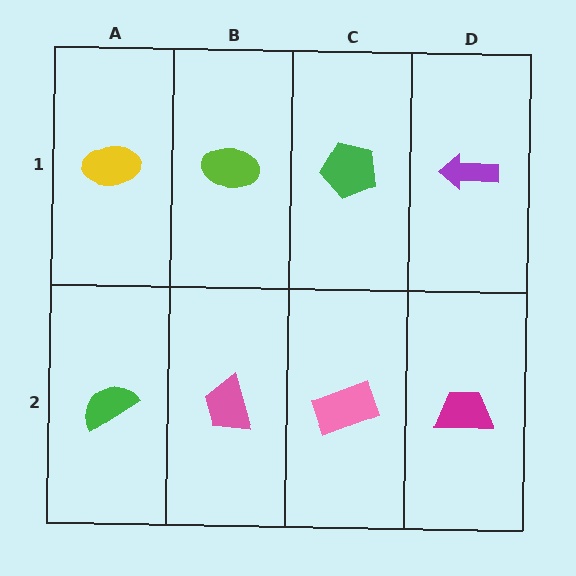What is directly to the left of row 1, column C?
A lime ellipse.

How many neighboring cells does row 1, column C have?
3.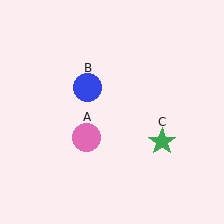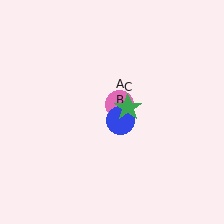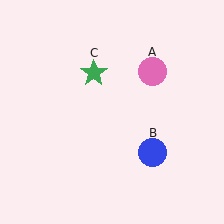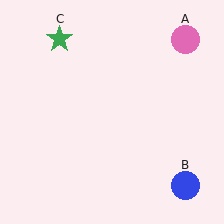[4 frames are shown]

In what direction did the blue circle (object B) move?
The blue circle (object B) moved down and to the right.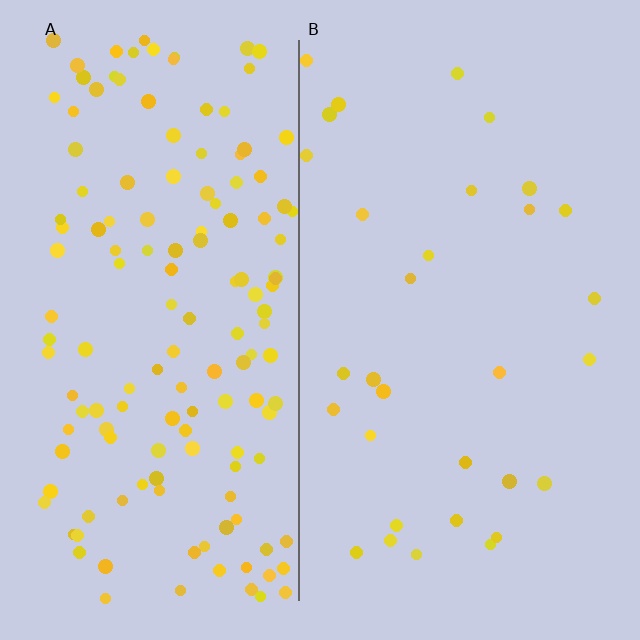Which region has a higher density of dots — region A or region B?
A (the left).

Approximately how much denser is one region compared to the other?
Approximately 4.6× — region A over region B.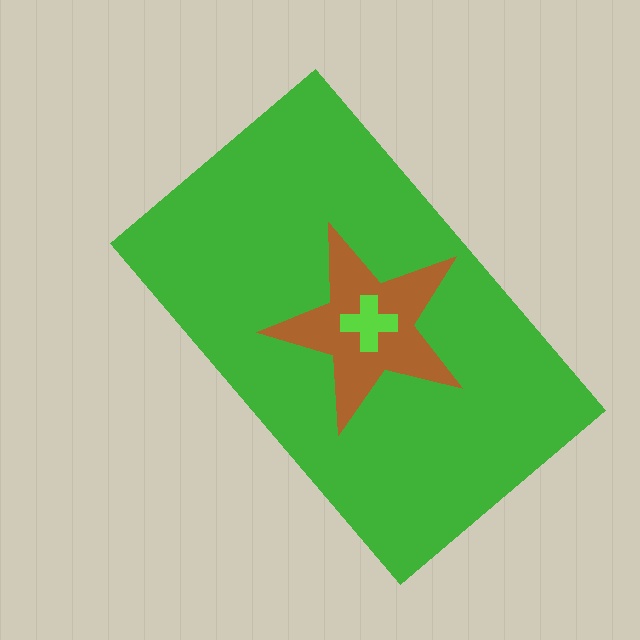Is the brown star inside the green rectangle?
Yes.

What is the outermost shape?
The green rectangle.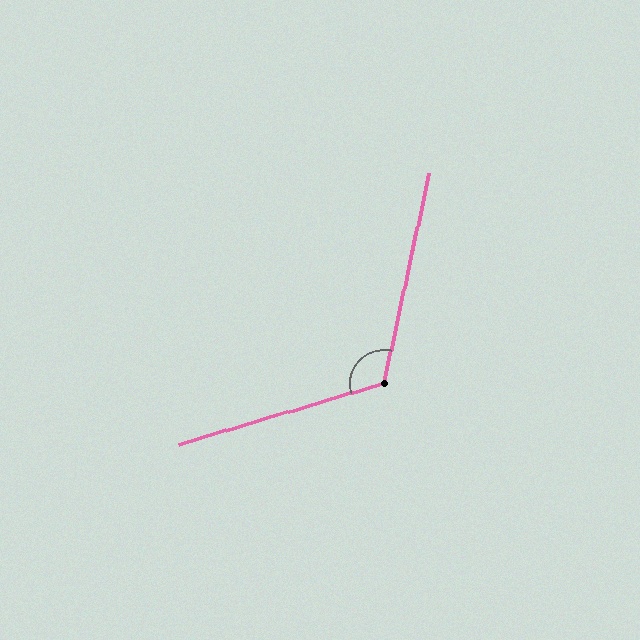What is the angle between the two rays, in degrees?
Approximately 118 degrees.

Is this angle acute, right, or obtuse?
It is obtuse.